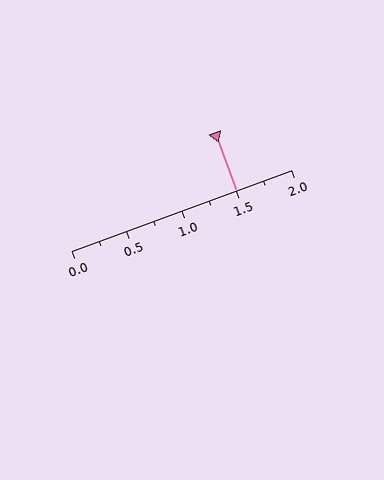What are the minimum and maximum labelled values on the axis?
The axis runs from 0.0 to 2.0.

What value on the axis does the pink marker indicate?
The marker indicates approximately 1.5.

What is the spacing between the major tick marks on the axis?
The major ticks are spaced 0.5 apart.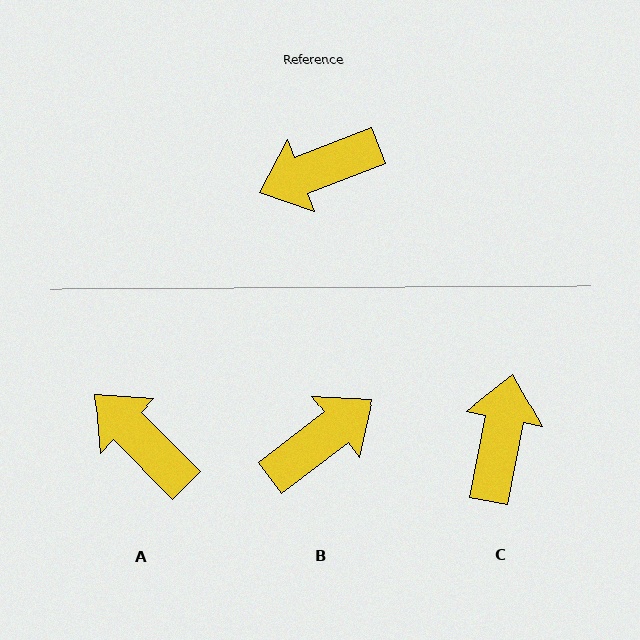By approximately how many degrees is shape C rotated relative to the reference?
Approximately 122 degrees clockwise.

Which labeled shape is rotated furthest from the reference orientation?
B, about 164 degrees away.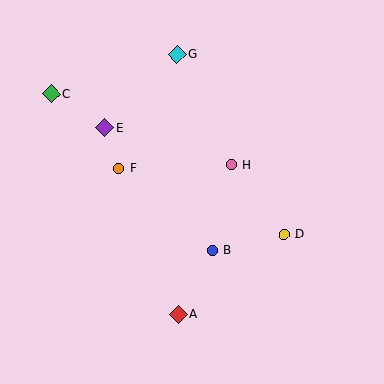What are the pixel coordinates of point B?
Point B is at (213, 250).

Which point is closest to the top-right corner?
Point G is closest to the top-right corner.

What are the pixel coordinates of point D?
Point D is at (284, 234).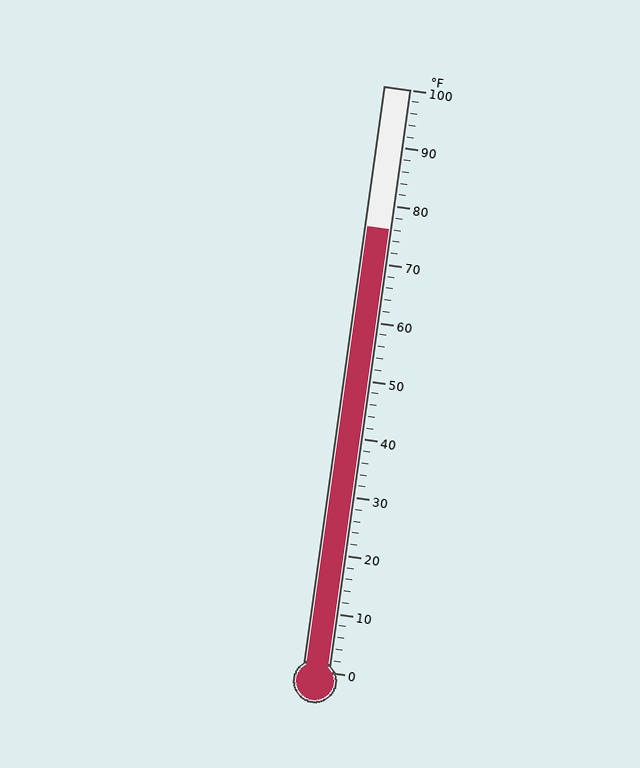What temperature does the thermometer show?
The thermometer shows approximately 76°F.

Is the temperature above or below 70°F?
The temperature is above 70°F.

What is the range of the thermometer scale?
The thermometer scale ranges from 0°F to 100°F.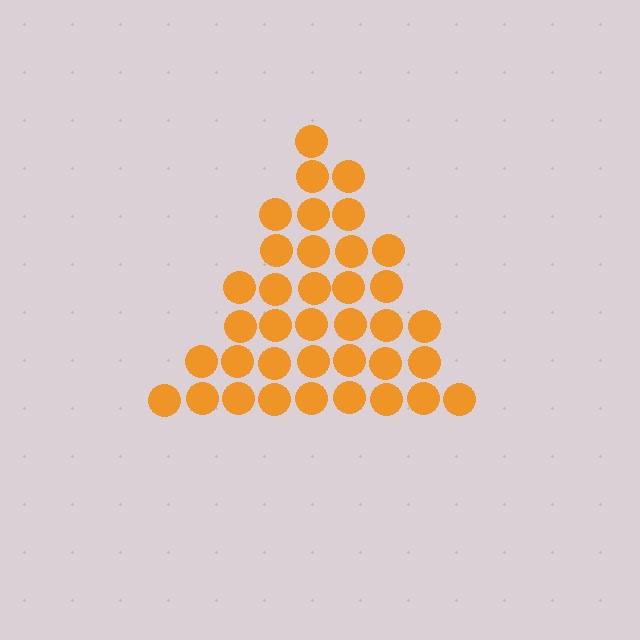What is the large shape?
The large shape is a triangle.